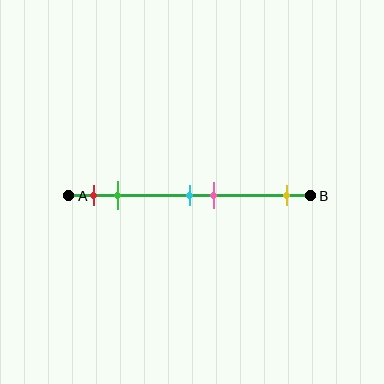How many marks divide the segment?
There are 5 marks dividing the segment.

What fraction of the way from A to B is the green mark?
The green mark is approximately 20% (0.2) of the way from A to B.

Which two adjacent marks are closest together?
The cyan and pink marks are the closest adjacent pair.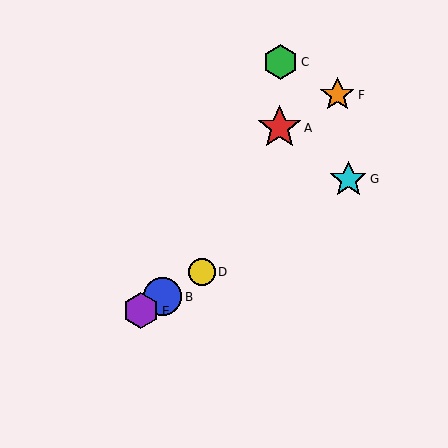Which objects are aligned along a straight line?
Objects B, D, E, G are aligned along a straight line.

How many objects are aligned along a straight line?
4 objects (B, D, E, G) are aligned along a straight line.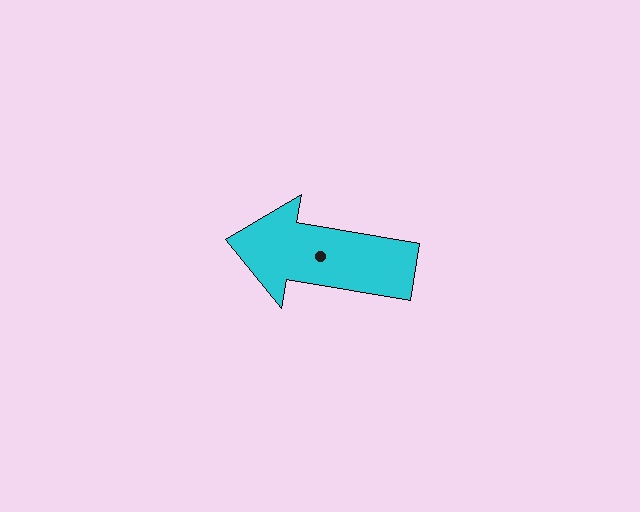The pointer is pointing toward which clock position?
Roughly 9 o'clock.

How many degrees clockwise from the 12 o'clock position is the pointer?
Approximately 280 degrees.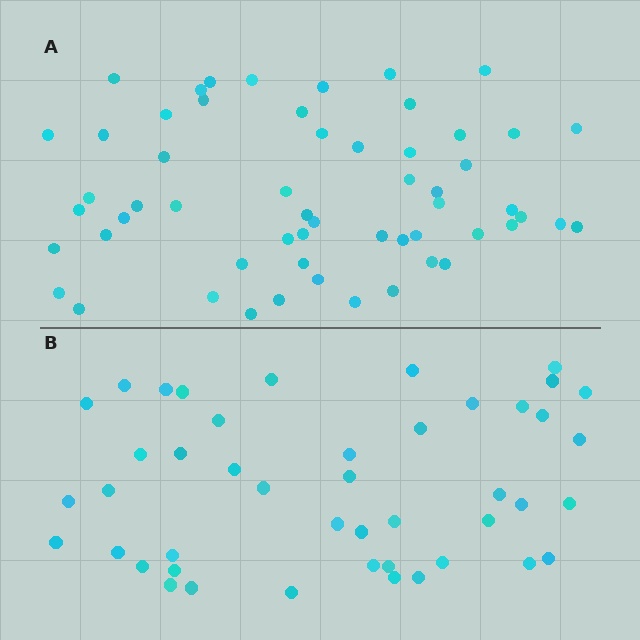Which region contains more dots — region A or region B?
Region A (the top region) has more dots.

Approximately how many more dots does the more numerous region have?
Region A has roughly 12 or so more dots than region B.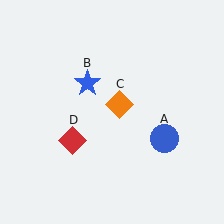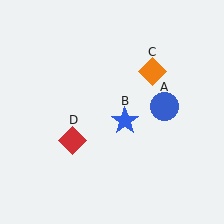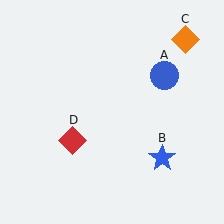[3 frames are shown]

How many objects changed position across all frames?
3 objects changed position: blue circle (object A), blue star (object B), orange diamond (object C).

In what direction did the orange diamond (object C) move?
The orange diamond (object C) moved up and to the right.